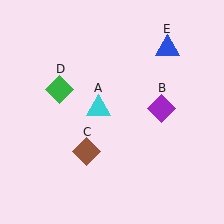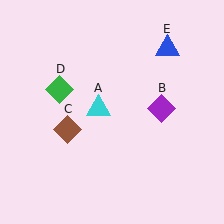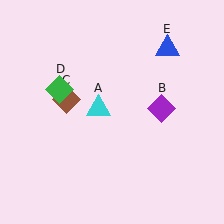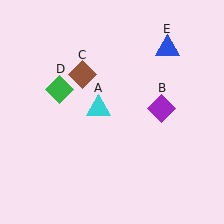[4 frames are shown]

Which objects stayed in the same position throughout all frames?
Cyan triangle (object A) and purple diamond (object B) and green diamond (object D) and blue triangle (object E) remained stationary.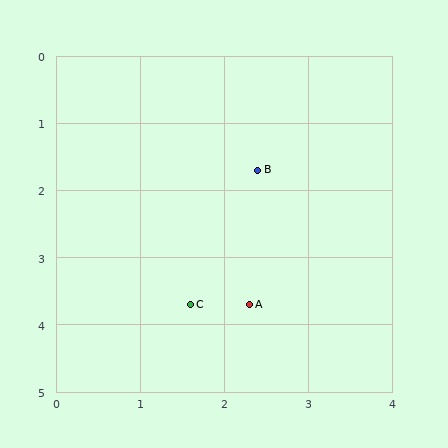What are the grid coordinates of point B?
Point B is at approximately (2.4, 1.7).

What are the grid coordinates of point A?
Point A is at approximately (2.3, 3.7).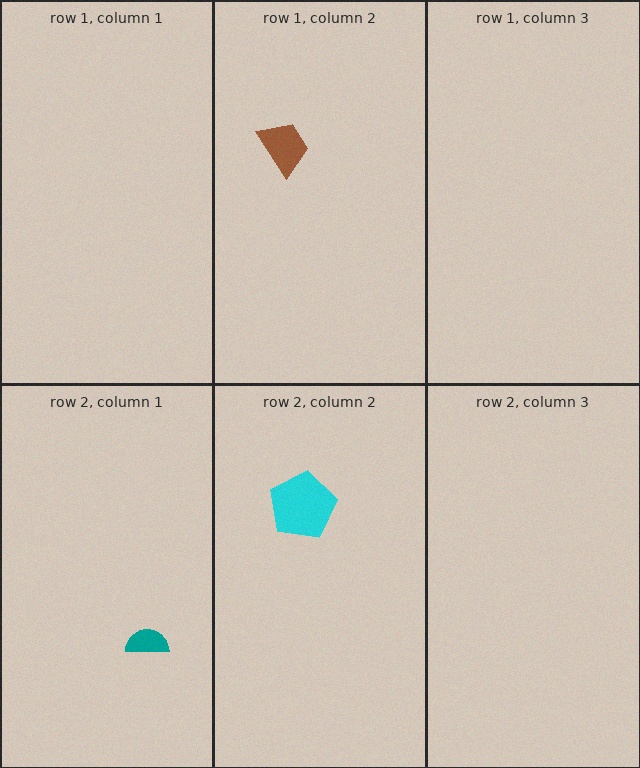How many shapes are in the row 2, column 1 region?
1.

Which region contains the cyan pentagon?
The row 2, column 2 region.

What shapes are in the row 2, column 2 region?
The cyan pentagon.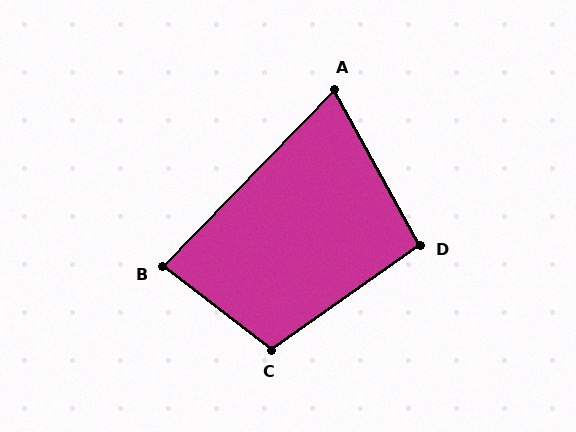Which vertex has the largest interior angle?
C, at approximately 107 degrees.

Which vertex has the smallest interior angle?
A, at approximately 73 degrees.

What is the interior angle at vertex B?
Approximately 83 degrees (acute).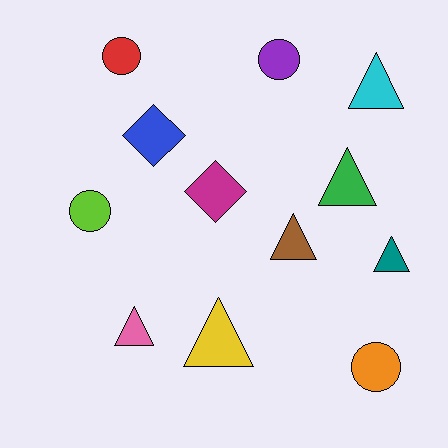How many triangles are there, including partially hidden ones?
There are 6 triangles.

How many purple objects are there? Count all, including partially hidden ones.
There is 1 purple object.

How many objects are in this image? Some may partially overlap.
There are 12 objects.